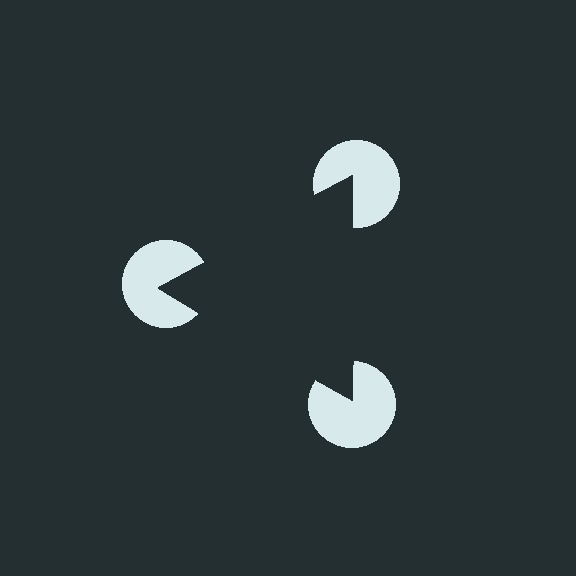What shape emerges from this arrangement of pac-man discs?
An illusory triangle — its edges are inferred from the aligned wedge cuts in the pac-man discs, not physically drawn.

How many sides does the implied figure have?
3 sides.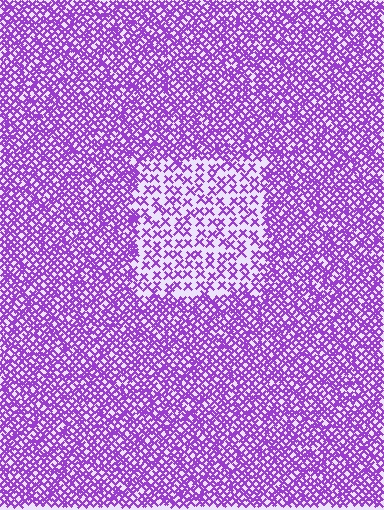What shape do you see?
I see a rectangle.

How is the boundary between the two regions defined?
The boundary is defined by a change in element density (approximately 2.2x ratio). All elements are the same color, size, and shape.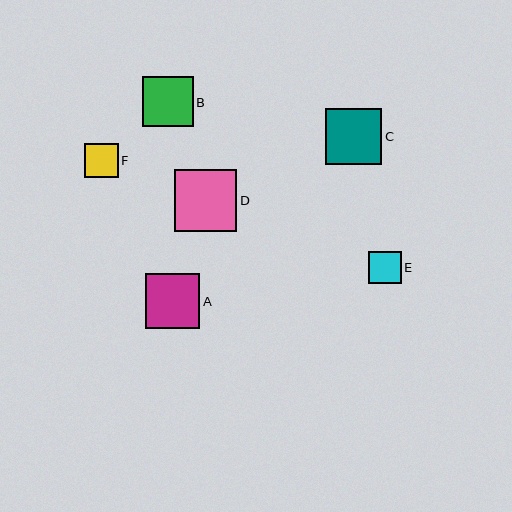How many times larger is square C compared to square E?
Square C is approximately 1.7 times the size of square E.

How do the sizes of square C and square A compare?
Square C and square A are approximately the same size.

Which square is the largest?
Square D is the largest with a size of approximately 62 pixels.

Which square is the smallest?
Square E is the smallest with a size of approximately 32 pixels.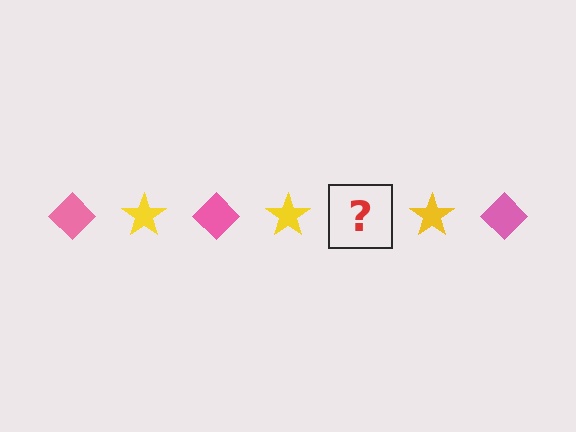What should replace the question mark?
The question mark should be replaced with a pink diamond.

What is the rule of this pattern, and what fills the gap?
The rule is that the pattern alternates between pink diamond and yellow star. The gap should be filled with a pink diamond.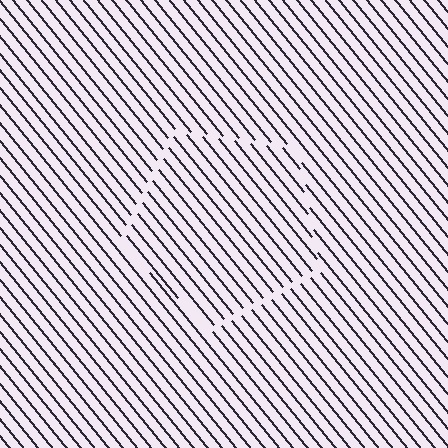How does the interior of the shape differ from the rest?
The interior of the shape contains the same grating, shifted by half a period — the contour is defined by the phase discontinuity where line-ends from the inner and outer gratings abut.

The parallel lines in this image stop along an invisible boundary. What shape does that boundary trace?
An illusory pentagon. The interior of the shape contains the same grating, shifted by half a period — the contour is defined by the phase discontinuity where line-ends from the inner and outer gratings abut.